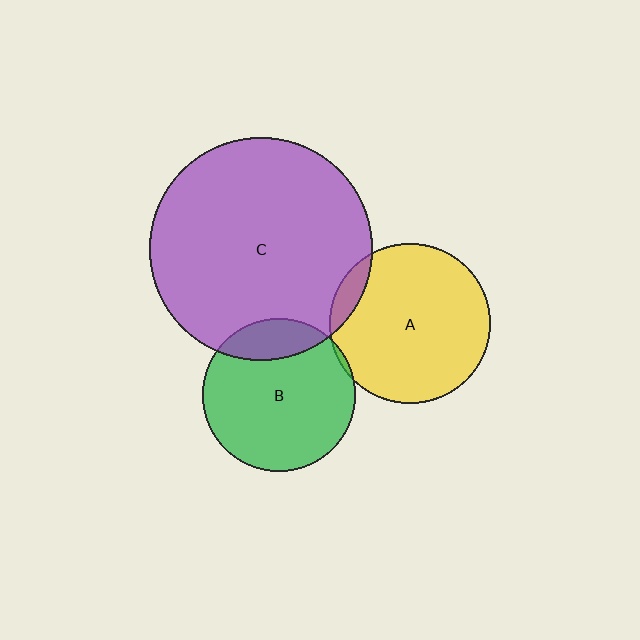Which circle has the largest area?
Circle C (purple).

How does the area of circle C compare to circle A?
Approximately 1.9 times.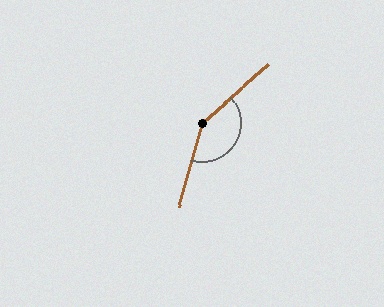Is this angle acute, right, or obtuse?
It is obtuse.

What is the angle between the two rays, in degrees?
Approximately 146 degrees.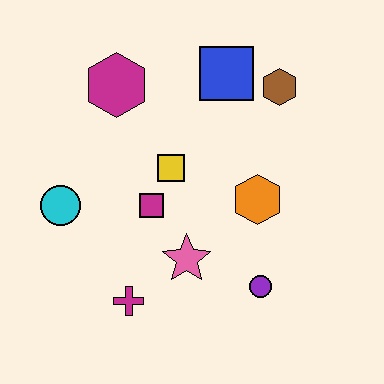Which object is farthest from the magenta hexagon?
The purple circle is farthest from the magenta hexagon.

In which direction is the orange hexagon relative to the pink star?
The orange hexagon is to the right of the pink star.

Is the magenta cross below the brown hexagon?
Yes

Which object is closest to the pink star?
The magenta square is closest to the pink star.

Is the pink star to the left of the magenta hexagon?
No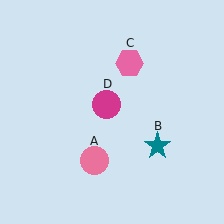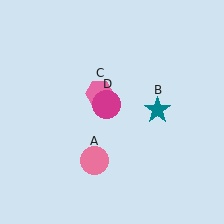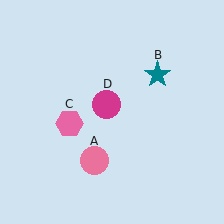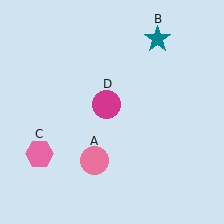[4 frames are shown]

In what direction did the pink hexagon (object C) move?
The pink hexagon (object C) moved down and to the left.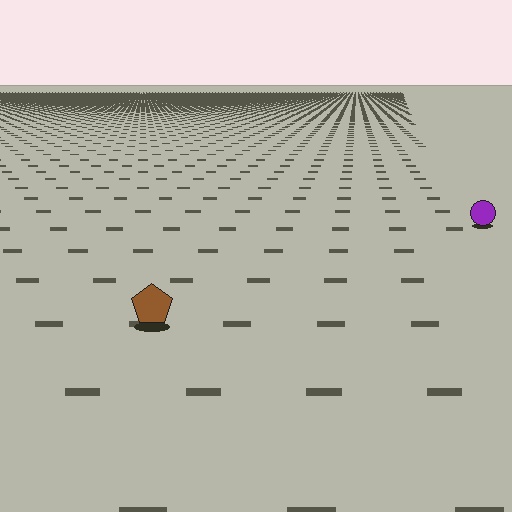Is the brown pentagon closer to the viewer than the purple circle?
Yes. The brown pentagon is closer — you can tell from the texture gradient: the ground texture is coarser near it.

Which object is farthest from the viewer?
The purple circle is farthest from the viewer. It appears smaller and the ground texture around it is denser.